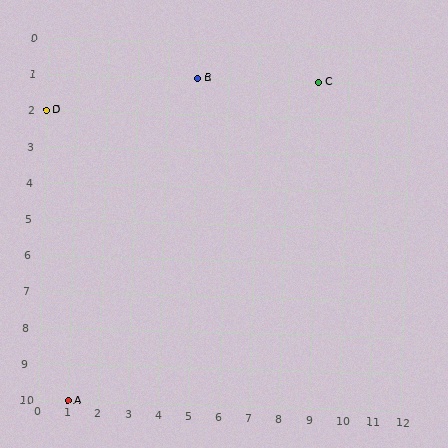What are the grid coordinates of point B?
Point B is at grid coordinates (5, 1).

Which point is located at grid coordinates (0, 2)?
Point D is at (0, 2).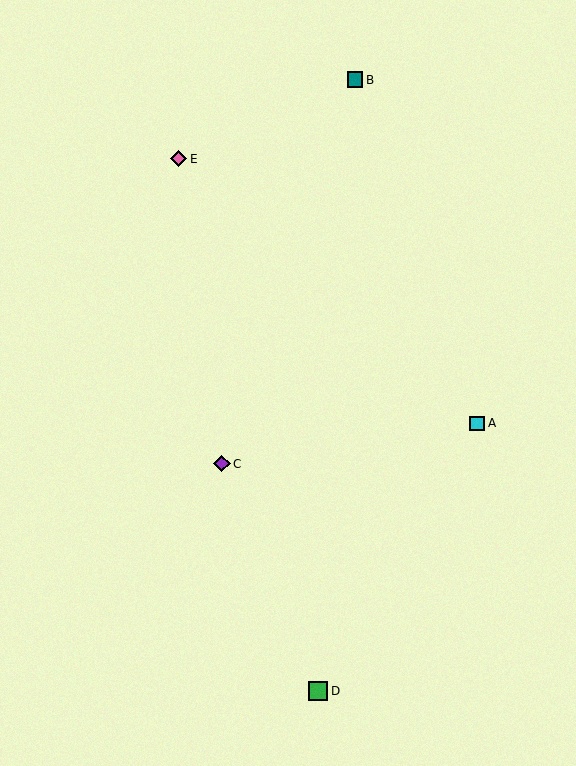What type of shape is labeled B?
Shape B is a teal square.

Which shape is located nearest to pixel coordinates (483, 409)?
The cyan square (labeled A) at (477, 424) is nearest to that location.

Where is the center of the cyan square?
The center of the cyan square is at (477, 424).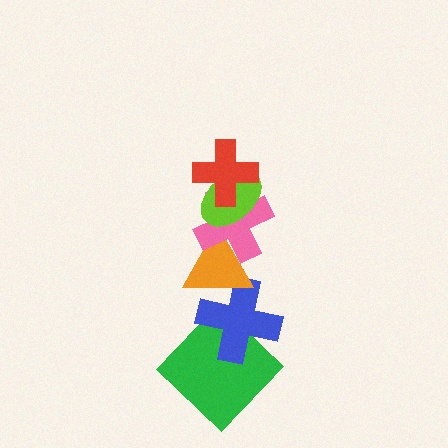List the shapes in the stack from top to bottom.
From top to bottom: the red cross, the lime ellipse, the pink cross, the orange triangle, the blue cross, the green diamond.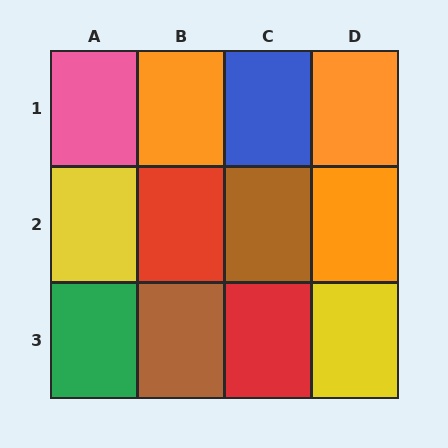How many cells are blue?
1 cell is blue.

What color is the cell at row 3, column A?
Green.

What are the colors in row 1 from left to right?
Pink, orange, blue, orange.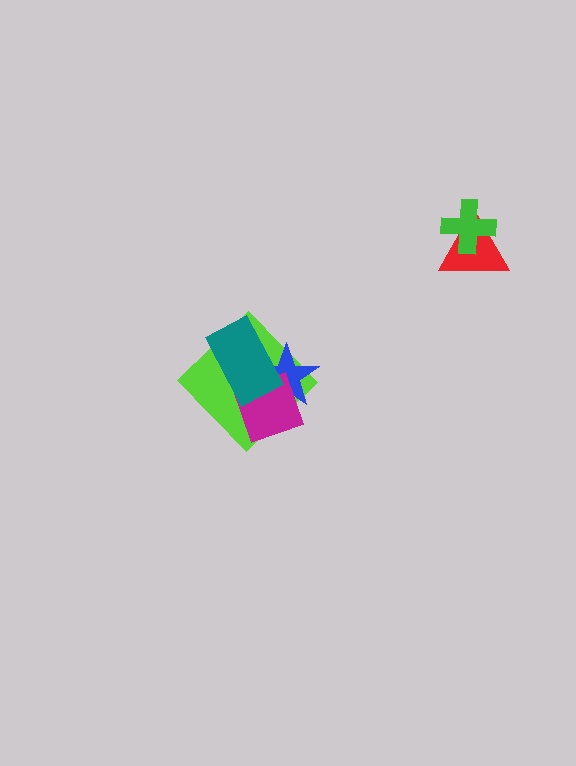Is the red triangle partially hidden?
Yes, it is partially covered by another shape.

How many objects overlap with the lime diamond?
3 objects overlap with the lime diamond.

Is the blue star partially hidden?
Yes, it is partially covered by another shape.